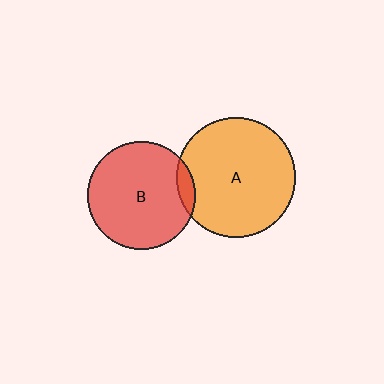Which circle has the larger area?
Circle A (orange).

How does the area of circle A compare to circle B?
Approximately 1.2 times.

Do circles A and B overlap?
Yes.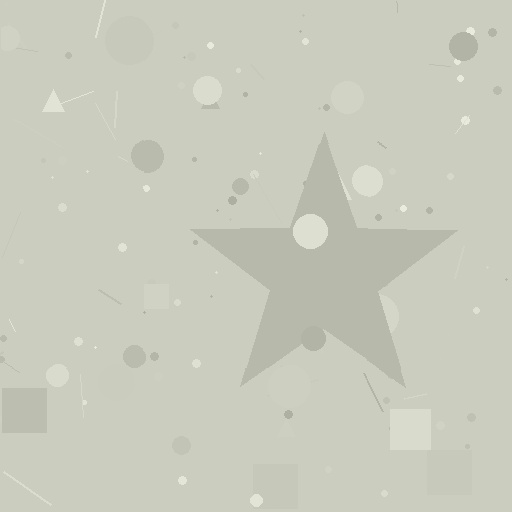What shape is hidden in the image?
A star is hidden in the image.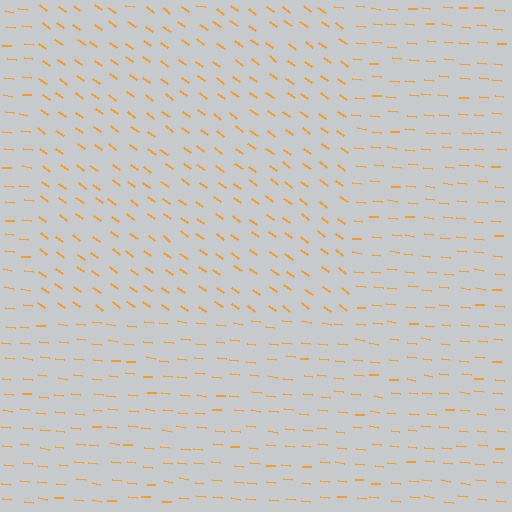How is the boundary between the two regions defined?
The boundary is defined purely by a change in line orientation (approximately 30 degrees difference). All lines are the same color and thickness.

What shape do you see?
I see a rectangle.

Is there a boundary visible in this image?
Yes, there is a texture boundary formed by a change in line orientation.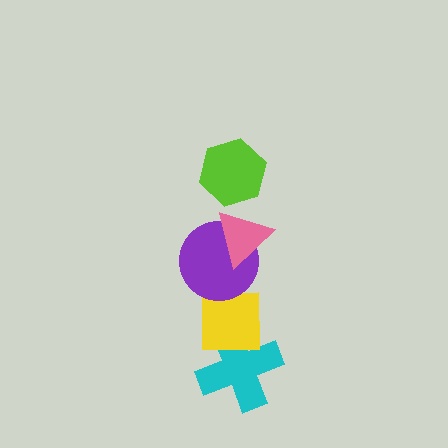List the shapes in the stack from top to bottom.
From top to bottom: the lime hexagon, the pink triangle, the purple circle, the yellow square, the cyan cross.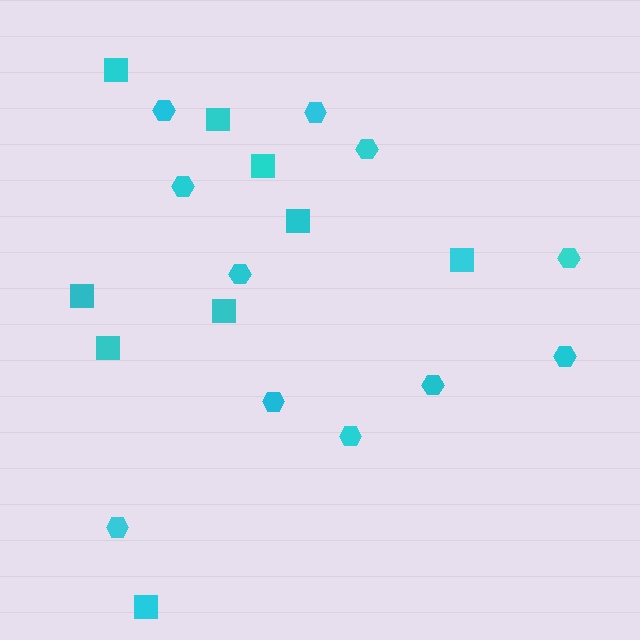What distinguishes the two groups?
There are 2 groups: one group of squares (9) and one group of hexagons (11).